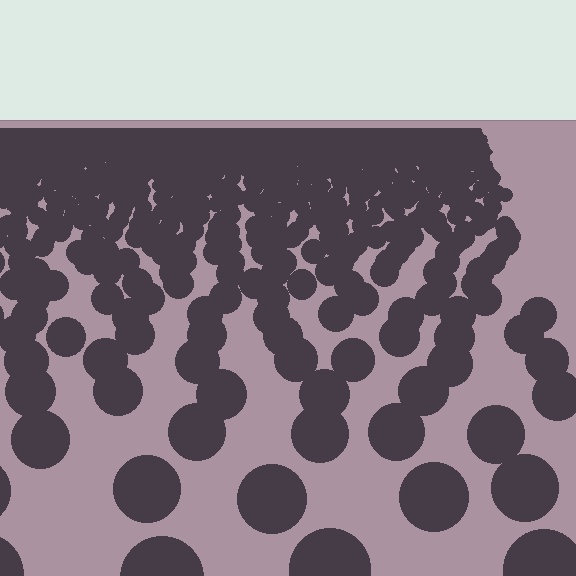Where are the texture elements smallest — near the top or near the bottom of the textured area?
Near the top.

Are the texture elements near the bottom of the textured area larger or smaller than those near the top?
Larger. Near the bottom, elements are closer to the viewer and appear at a bigger on-screen size.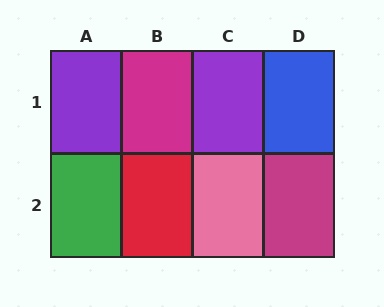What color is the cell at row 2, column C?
Pink.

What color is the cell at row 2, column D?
Magenta.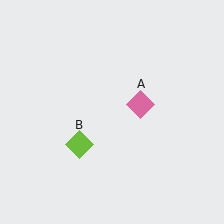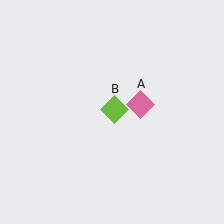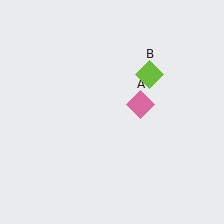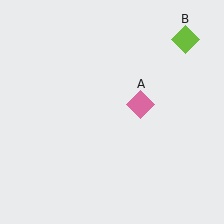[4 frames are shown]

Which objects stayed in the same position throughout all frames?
Pink diamond (object A) remained stationary.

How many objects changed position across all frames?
1 object changed position: lime diamond (object B).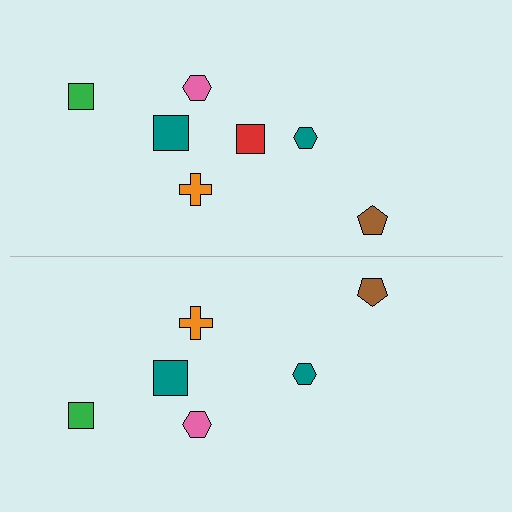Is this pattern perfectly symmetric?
No, the pattern is not perfectly symmetric. A red square is missing from the bottom side.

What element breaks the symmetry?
A red square is missing from the bottom side.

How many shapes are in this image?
There are 13 shapes in this image.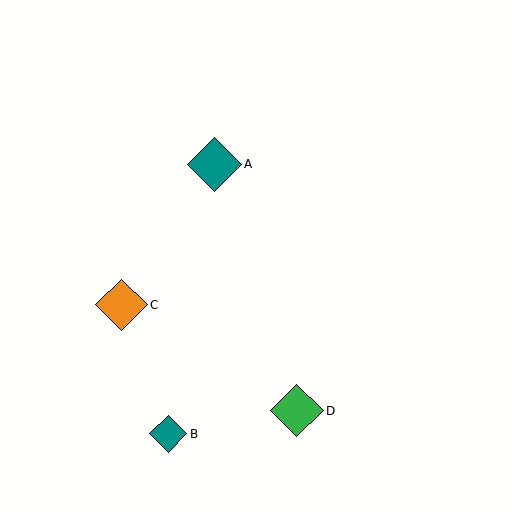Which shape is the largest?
The teal diamond (labeled A) is the largest.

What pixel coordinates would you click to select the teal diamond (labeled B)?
Click at (168, 434) to select the teal diamond B.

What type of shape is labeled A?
Shape A is a teal diamond.